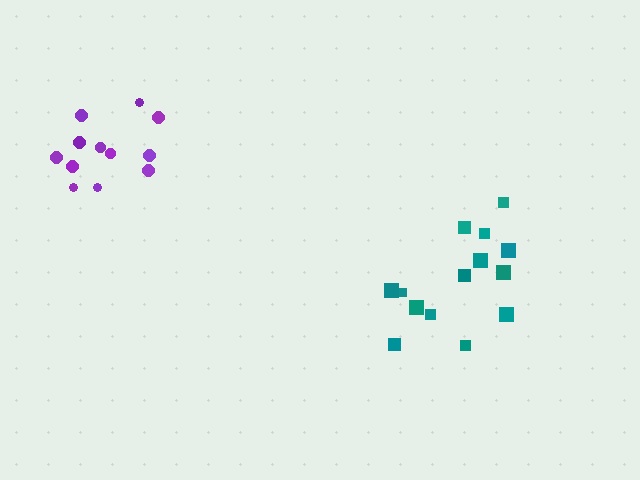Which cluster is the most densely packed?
Teal.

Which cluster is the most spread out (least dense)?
Purple.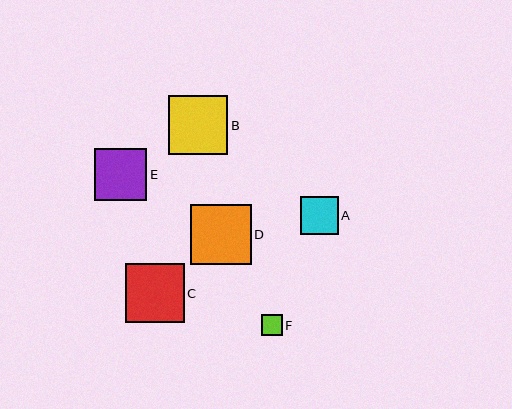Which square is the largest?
Square D is the largest with a size of approximately 60 pixels.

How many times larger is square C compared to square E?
Square C is approximately 1.1 times the size of square E.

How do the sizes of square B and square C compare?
Square B and square C are approximately the same size.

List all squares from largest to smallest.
From largest to smallest: D, B, C, E, A, F.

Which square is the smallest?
Square F is the smallest with a size of approximately 21 pixels.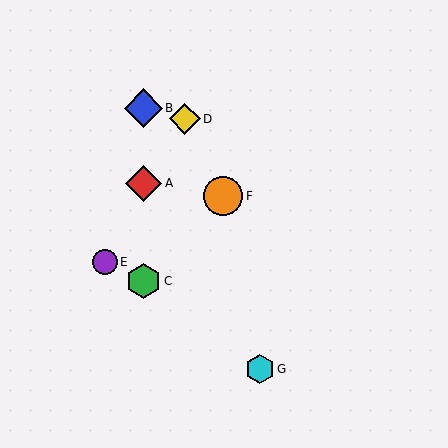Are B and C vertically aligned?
Yes, both are at x≈143.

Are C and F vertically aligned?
No, C is at x≈143 and F is at x≈223.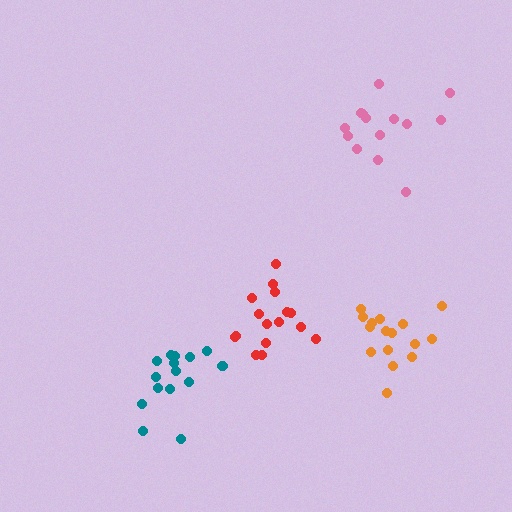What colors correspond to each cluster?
The clusters are colored: teal, red, pink, orange.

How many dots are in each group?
Group 1: 15 dots, Group 2: 16 dots, Group 3: 14 dots, Group 4: 16 dots (61 total).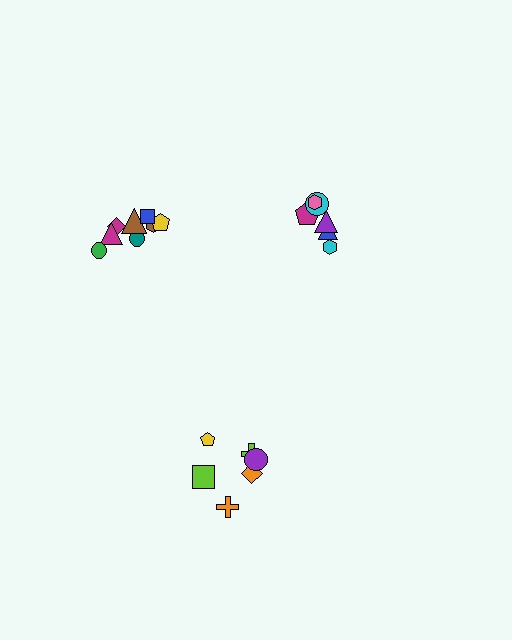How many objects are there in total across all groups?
There are 20 objects.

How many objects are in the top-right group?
There are 6 objects.